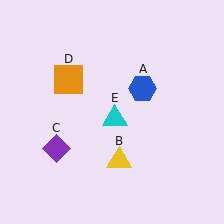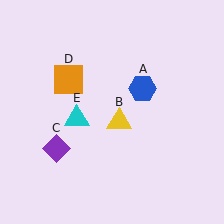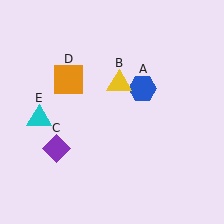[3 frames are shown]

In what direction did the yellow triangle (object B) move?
The yellow triangle (object B) moved up.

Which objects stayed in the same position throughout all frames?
Blue hexagon (object A) and purple diamond (object C) and orange square (object D) remained stationary.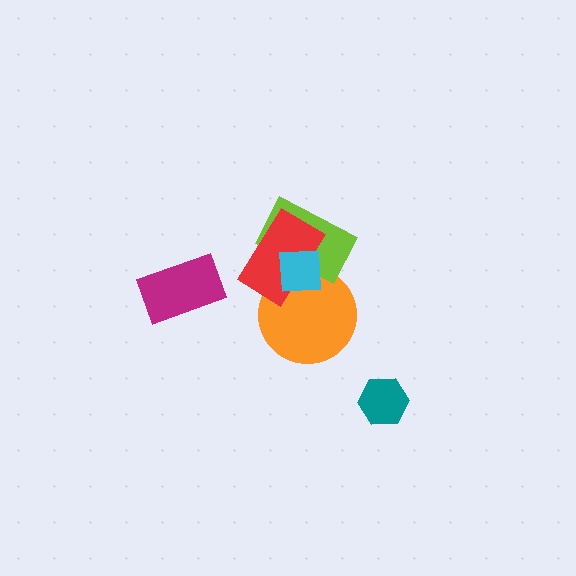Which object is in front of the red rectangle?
The cyan square is in front of the red rectangle.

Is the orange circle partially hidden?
Yes, it is partially covered by another shape.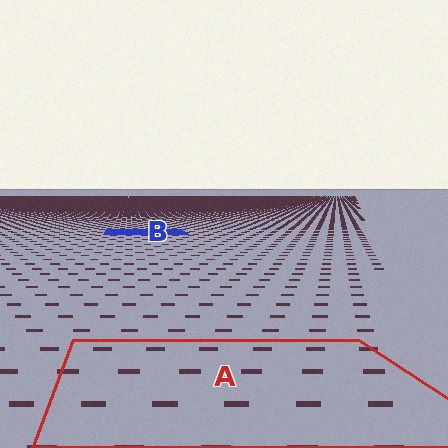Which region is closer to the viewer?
Region A is closer. The texture elements there are larger and more spread out.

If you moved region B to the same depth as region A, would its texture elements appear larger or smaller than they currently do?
They would appear larger. At a closer depth, the same texture elements are projected at a bigger on-screen size.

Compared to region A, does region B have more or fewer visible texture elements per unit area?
Region B has more texture elements per unit area — they are packed more densely because it is farther away.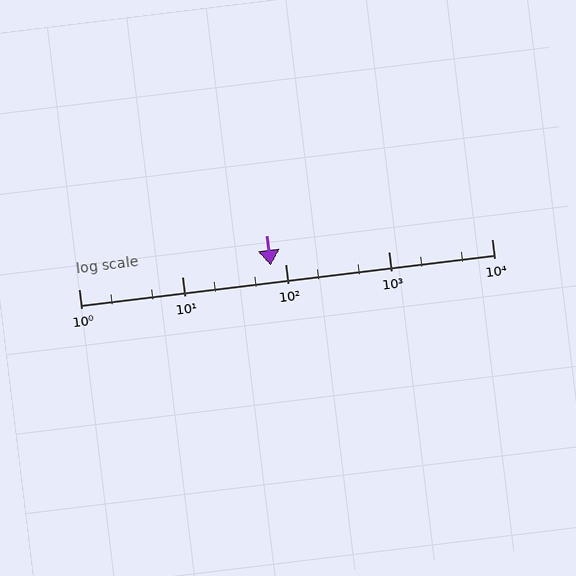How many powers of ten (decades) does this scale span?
The scale spans 4 decades, from 1 to 10000.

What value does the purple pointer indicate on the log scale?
The pointer indicates approximately 73.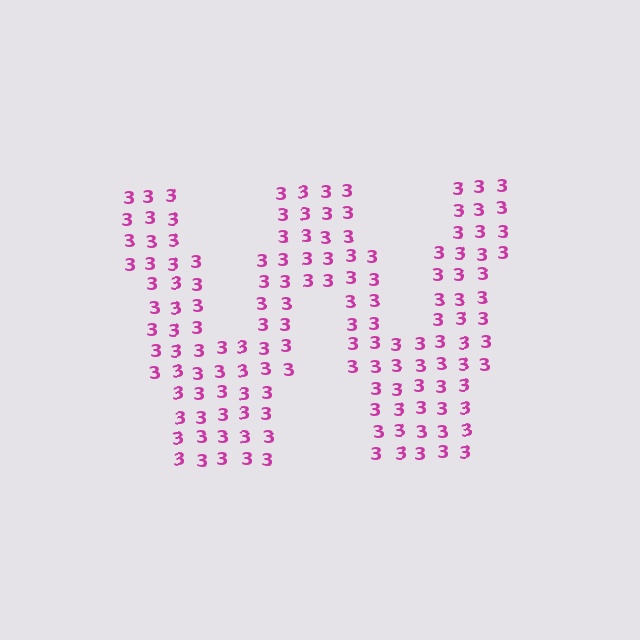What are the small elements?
The small elements are digit 3's.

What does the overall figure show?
The overall figure shows the letter W.